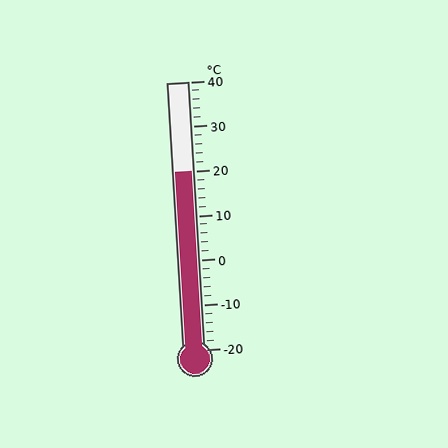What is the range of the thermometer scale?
The thermometer scale ranges from -20°C to 40°C.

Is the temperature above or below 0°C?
The temperature is above 0°C.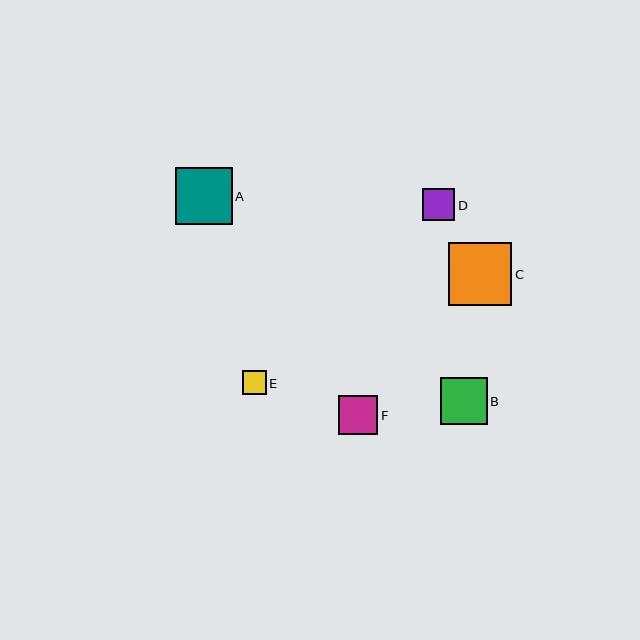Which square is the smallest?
Square E is the smallest with a size of approximately 24 pixels.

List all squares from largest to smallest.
From largest to smallest: C, A, B, F, D, E.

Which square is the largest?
Square C is the largest with a size of approximately 64 pixels.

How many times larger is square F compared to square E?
Square F is approximately 1.6 times the size of square E.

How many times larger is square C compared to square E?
Square C is approximately 2.6 times the size of square E.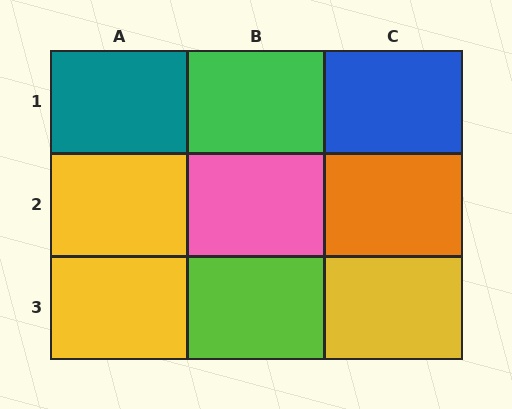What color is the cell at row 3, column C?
Yellow.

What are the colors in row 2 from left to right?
Yellow, pink, orange.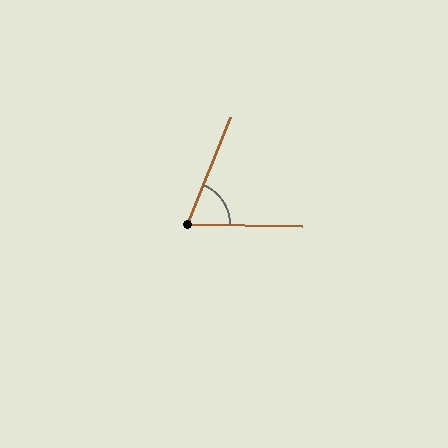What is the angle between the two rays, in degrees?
Approximately 69 degrees.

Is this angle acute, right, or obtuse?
It is acute.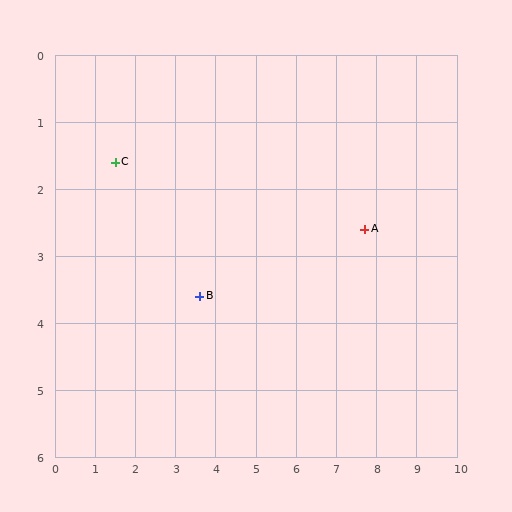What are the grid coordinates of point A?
Point A is at approximately (7.7, 2.6).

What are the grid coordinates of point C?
Point C is at approximately (1.5, 1.6).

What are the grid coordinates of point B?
Point B is at approximately (3.6, 3.6).